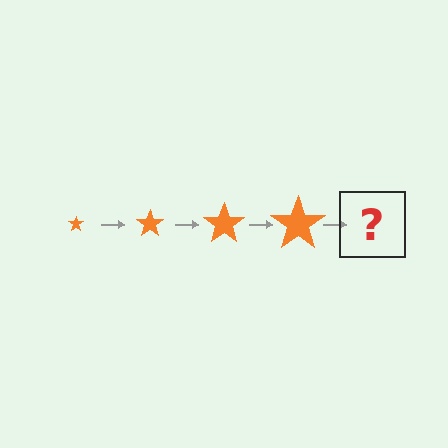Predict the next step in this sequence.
The next step is an orange star, larger than the previous one.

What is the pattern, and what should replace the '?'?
The pattern is that the star gets progressively larger each step. The '?' should be an orange star, larger than the previous one.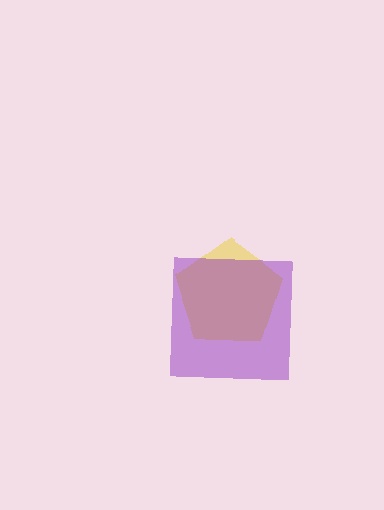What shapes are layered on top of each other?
The layered shapes are: a yellow pentagon, a purple square.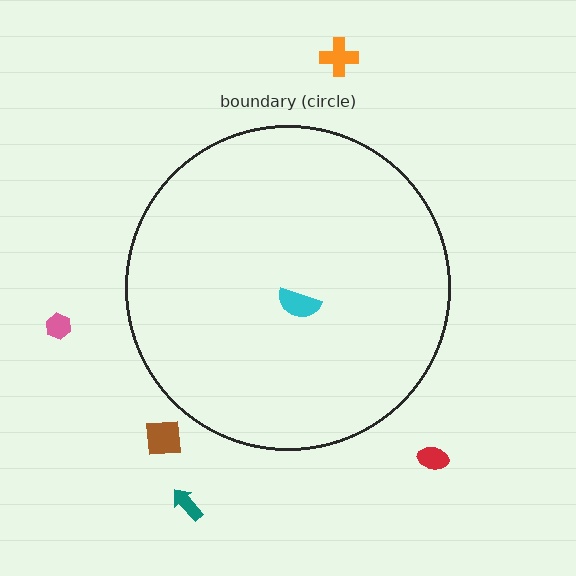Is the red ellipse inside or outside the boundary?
Outside.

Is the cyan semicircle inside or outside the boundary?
Inside.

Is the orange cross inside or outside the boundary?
Outside.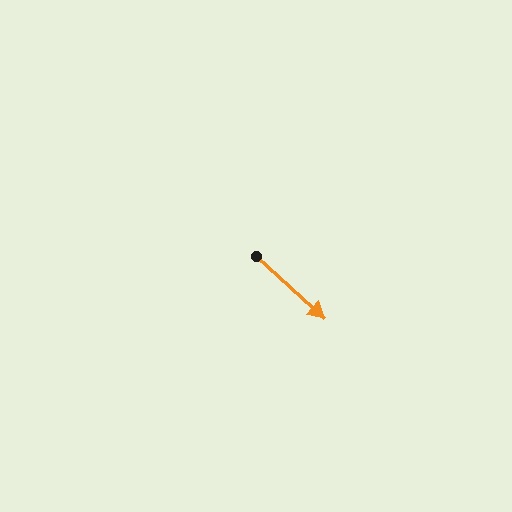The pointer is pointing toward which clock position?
Roughly 4 o'clock.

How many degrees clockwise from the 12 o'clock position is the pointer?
Approximately 132 degrees.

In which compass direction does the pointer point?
Southeast.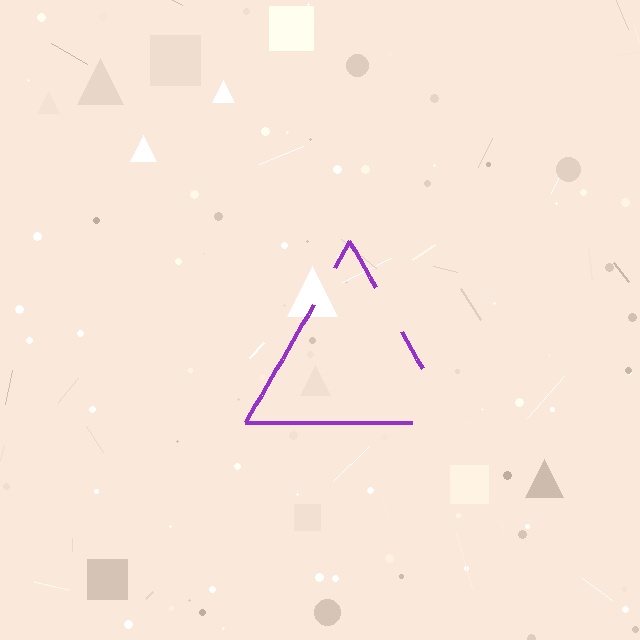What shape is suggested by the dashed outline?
The dashed outline suggests a triangle.